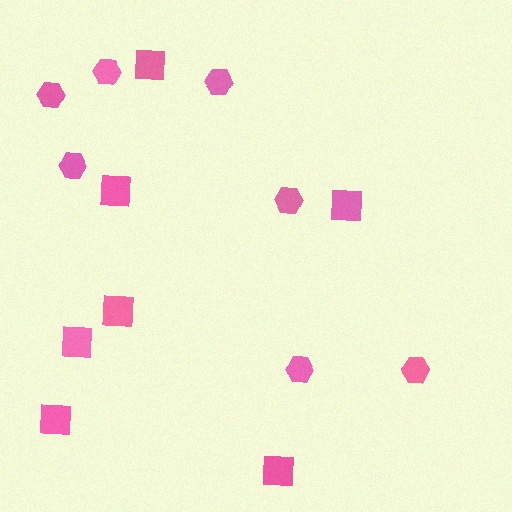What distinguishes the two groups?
There are 2 groups: one group of hexagons (7) and one group of squares (7).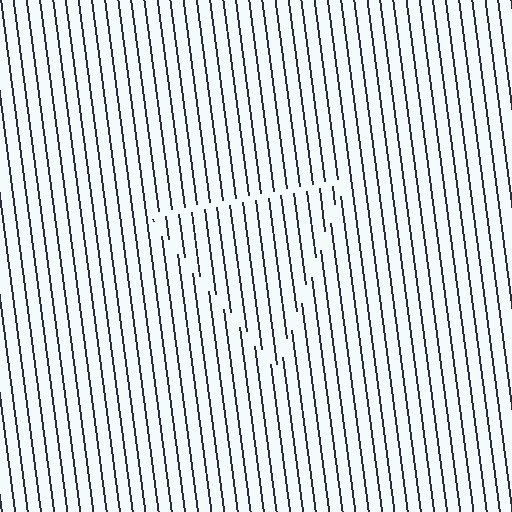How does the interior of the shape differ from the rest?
The interior of the shape contains the same grating, shifted by half a period — the contour is defined by the phase discontinuity where line-ends from the inner and outer gratings abut.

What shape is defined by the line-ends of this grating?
An illusory triangle. The interior of the shape contains the same grating, shifted by half a period — the contour is defined by the phase discontinuity where line-ends from the inner and outer gratings abut.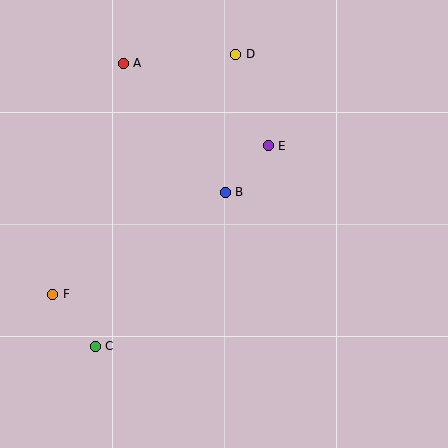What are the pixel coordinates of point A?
Point A is at (123, 63).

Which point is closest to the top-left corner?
Point A is closest to the top-left corner.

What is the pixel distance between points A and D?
The distance between A and D is 113 pixels.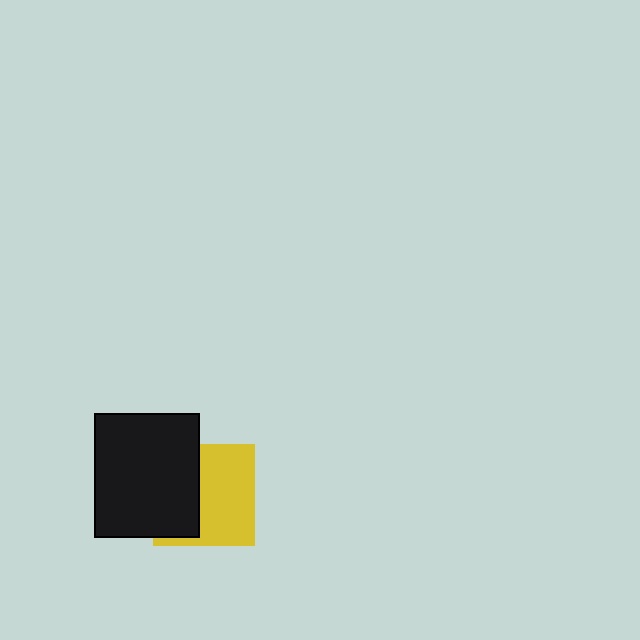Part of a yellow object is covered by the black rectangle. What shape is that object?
It is a square.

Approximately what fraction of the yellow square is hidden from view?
Roughly 42% of the yellow square is hidden behind the black rectangle.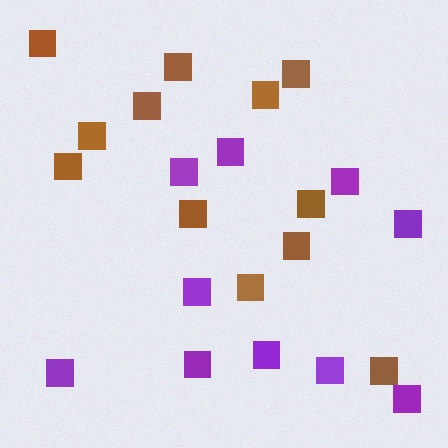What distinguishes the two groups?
There are 2 groups: one group of purple squares (10) and one group of brown squares (12).